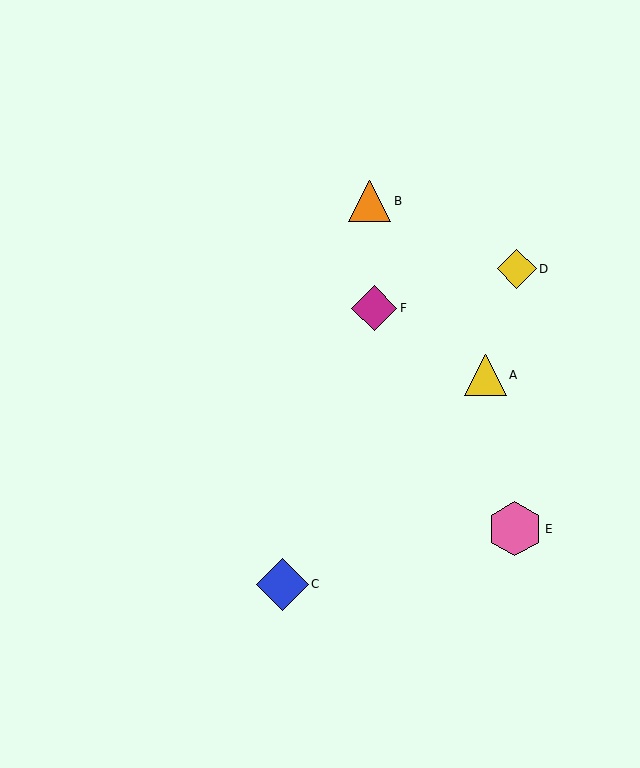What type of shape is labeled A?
Shape A is a yellow triangle.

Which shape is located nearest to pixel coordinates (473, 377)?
The yellow triangle (labeled A) at (485, 375) is nearest to that location.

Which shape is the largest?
The pink hexagon (labeled E) is the largest.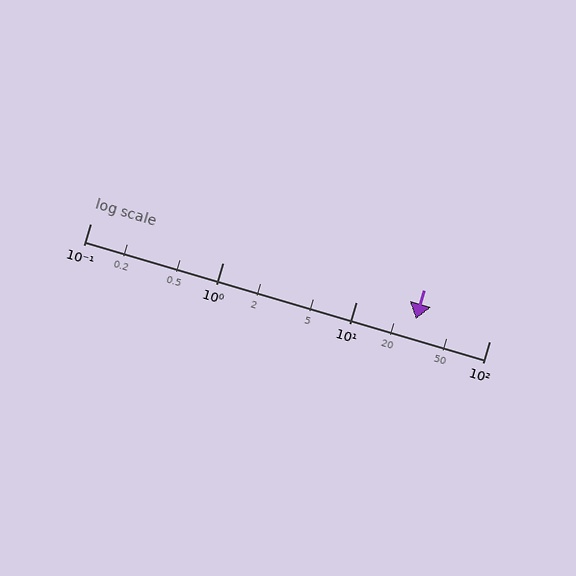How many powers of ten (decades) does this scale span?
The scale spans 3 decades, from 0.1 to 100.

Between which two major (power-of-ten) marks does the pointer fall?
The pointer is between 10 and 100.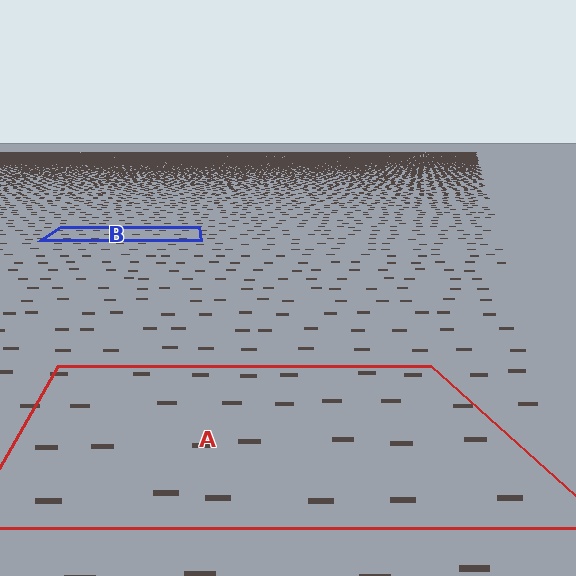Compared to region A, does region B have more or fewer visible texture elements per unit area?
Region B has more texture elements per unit area — they are packed more densely because it is farther away.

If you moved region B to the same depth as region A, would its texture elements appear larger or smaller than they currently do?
They would appear larger. At a closer depth, the same texture elements are projected at a bigger on-screen size.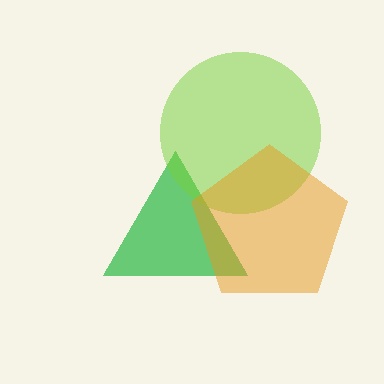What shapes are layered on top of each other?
The layered shapes are: a green triangle, a lime circle, an orange pentagon.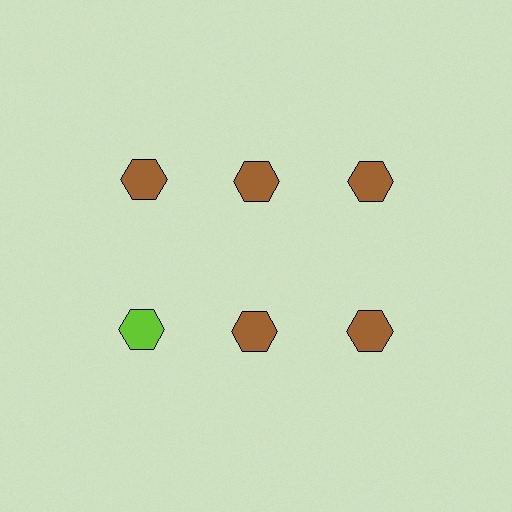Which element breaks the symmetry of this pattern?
The lime hexagon in the second row, leftmost column breaks the symmetry. All other shapes are brown hexagons.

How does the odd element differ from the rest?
It has a different color: lime instead of brown.